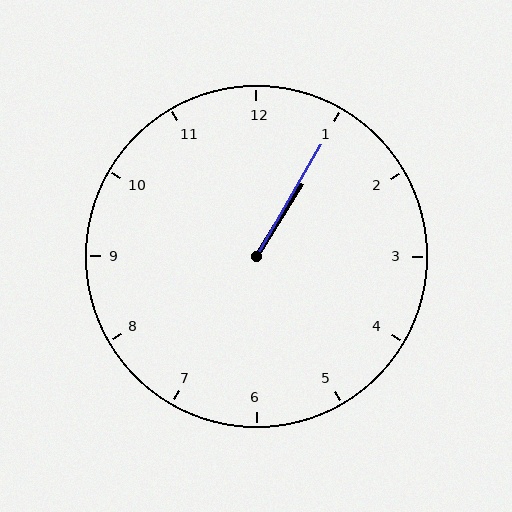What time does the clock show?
1:05.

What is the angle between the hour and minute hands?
Approximately 2 degrees.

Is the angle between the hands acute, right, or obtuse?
It is acute.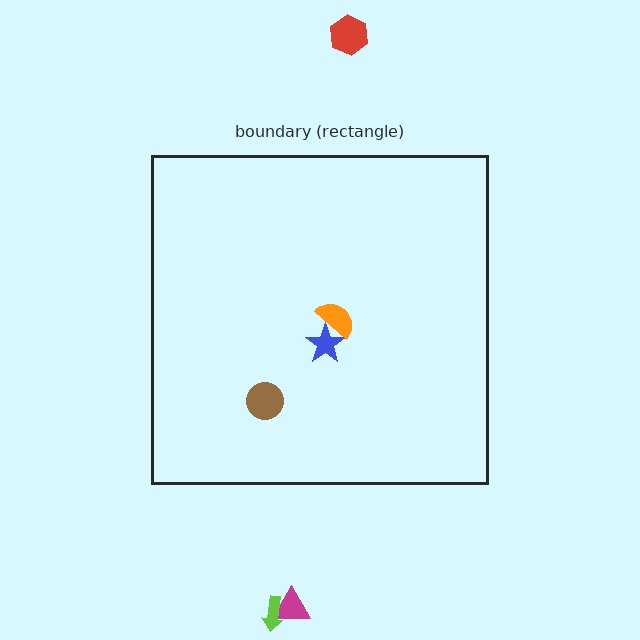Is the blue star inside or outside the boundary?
Inside.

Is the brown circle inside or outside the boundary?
Inside.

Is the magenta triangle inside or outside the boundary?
Outside.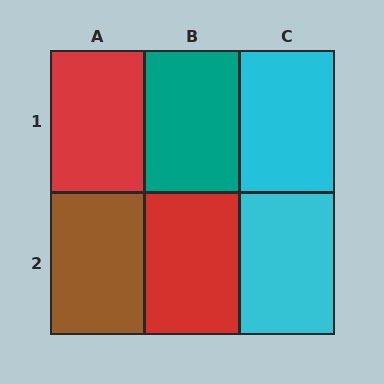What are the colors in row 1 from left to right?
Red, teal, cyan.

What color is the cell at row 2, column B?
Red.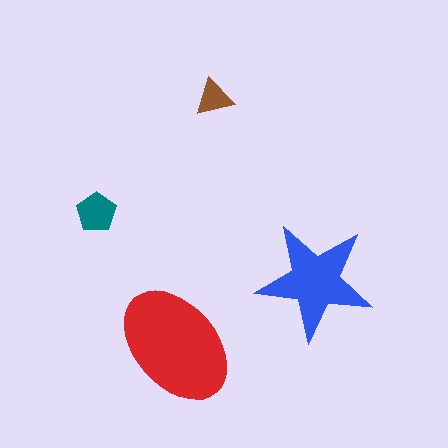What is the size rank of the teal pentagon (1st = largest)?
3rd.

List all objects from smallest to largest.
The brown triangle, the teal pentagon, the blue star, the red ellipse.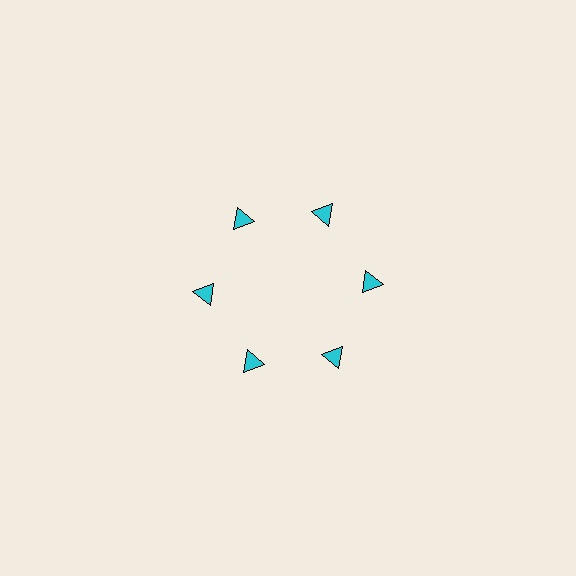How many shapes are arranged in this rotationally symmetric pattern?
There are 6 shapes, arranged in 6 groups of 1.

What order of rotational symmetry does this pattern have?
This pattern has 6-fold rotational symmetry.